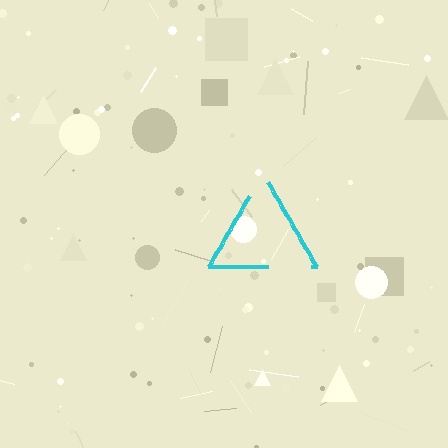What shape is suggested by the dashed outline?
The dashed outline suggests a triangle.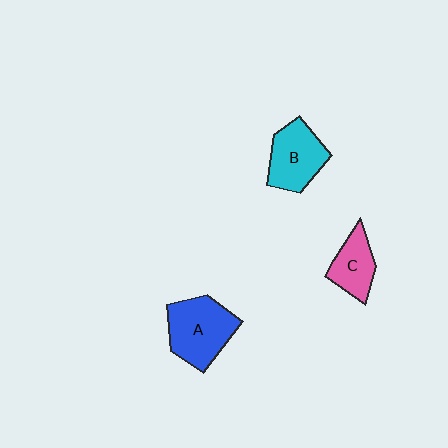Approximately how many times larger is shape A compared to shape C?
Approximately 1.6 times.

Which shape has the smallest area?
Shape C (pink).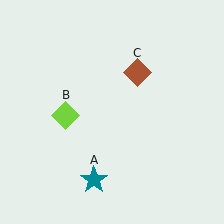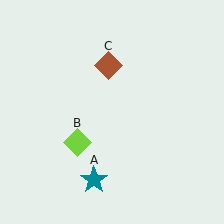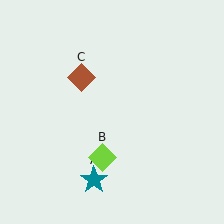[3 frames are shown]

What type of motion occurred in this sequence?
The lime diamond (object B), brown diamond (object C) rotated counterclockwise around the center of the scene.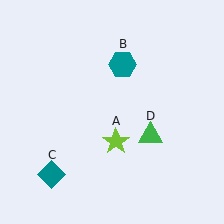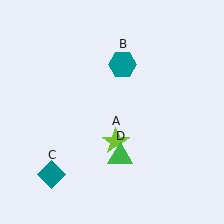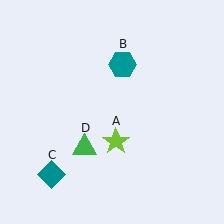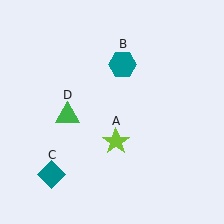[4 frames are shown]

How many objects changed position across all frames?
1 object changed position: green triangle (object D).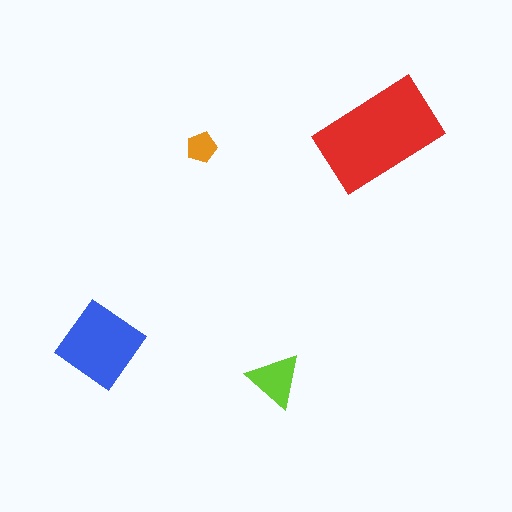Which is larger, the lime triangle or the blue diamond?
The blue diamond.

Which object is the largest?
The red rectangle.